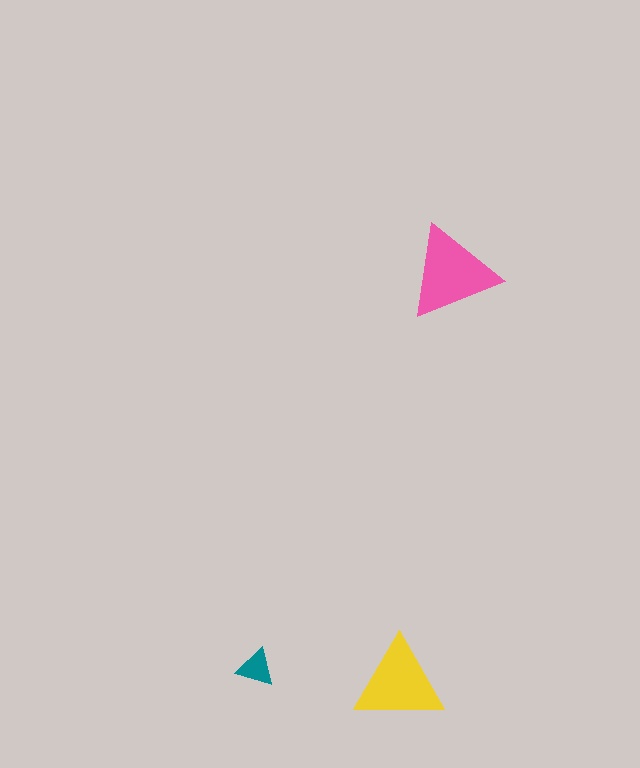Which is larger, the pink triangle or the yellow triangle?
The pink one.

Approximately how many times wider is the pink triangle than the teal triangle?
About 2.5 times wider.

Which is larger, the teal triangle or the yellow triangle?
The yellow one.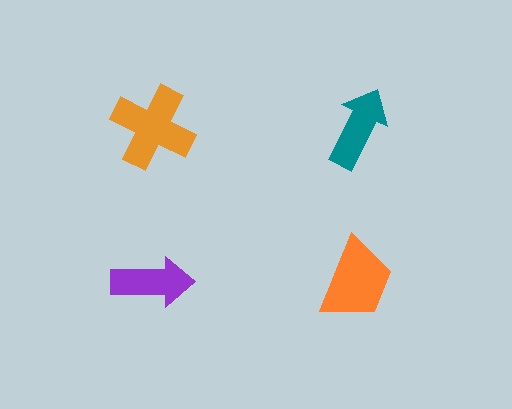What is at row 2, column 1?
A purple arrow.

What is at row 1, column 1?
An orange cross.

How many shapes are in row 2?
2 shapes.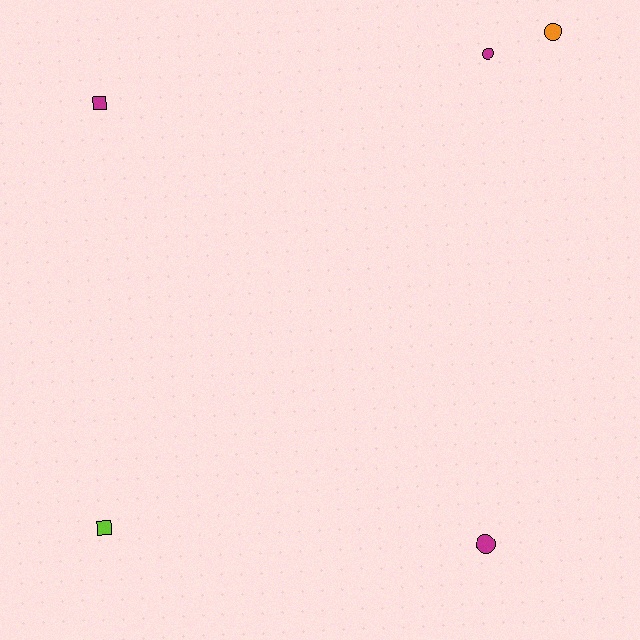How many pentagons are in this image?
There are no pentagons.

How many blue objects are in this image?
There are no blue objects.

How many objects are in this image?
There are 5 objects.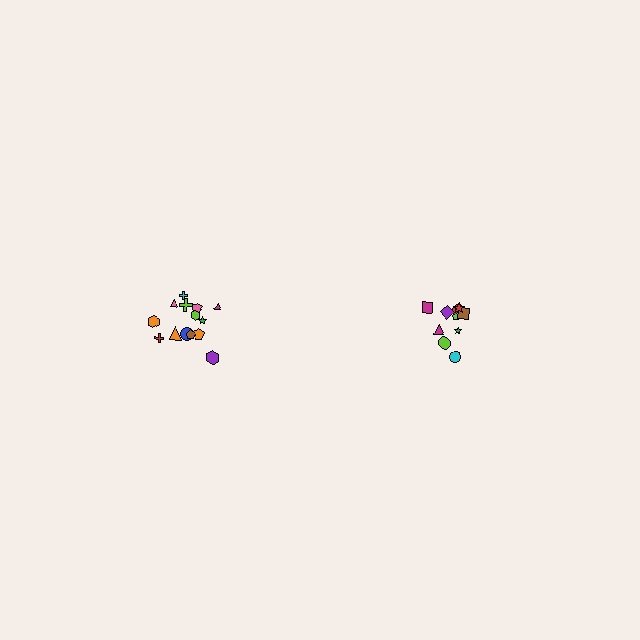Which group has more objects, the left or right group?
The left group.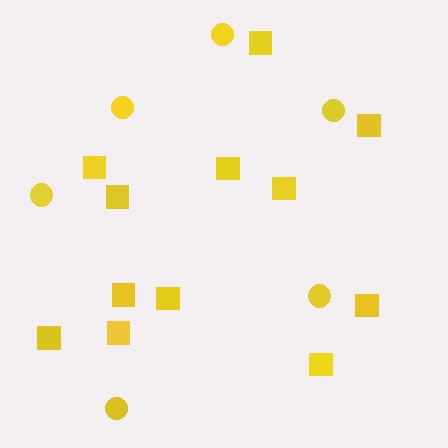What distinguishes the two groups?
There are 2 groups: one group of squares (12) and one group of circles (6).